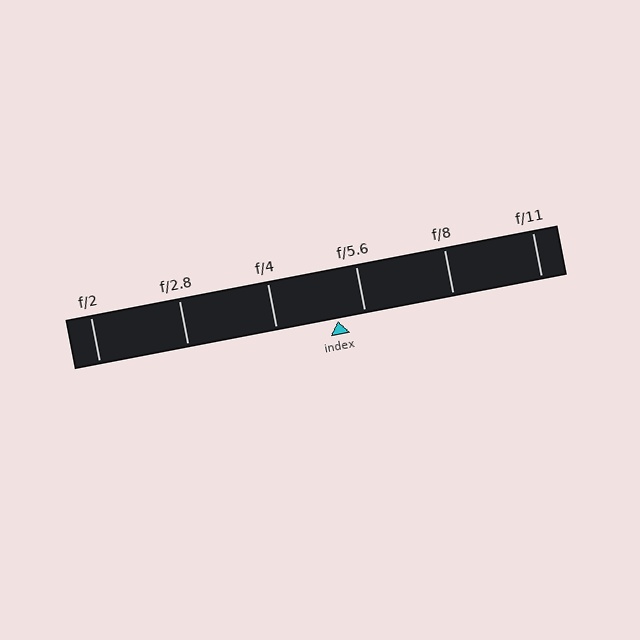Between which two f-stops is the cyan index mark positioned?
The index mark is between f/4 and f/5.6.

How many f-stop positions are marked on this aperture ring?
There are 6 f-stop positions marked.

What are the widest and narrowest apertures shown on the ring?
The widest aperture shown is f/2 and the narrowest is f/11.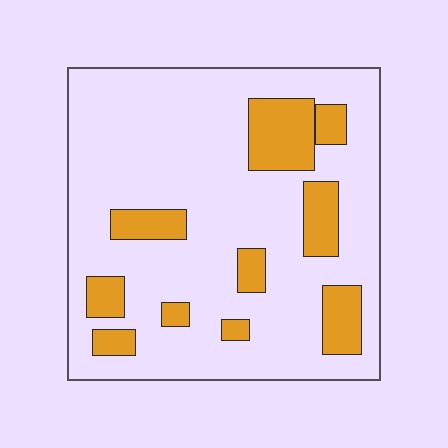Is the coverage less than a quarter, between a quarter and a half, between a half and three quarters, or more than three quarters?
Less than a quarter.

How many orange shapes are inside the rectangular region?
10.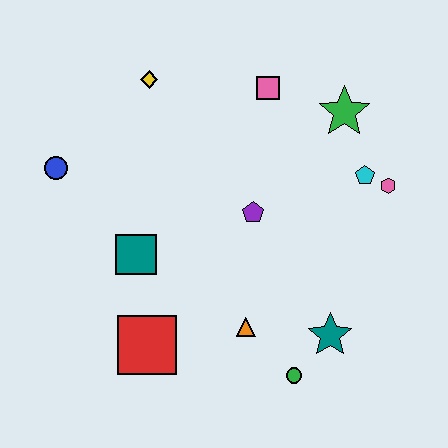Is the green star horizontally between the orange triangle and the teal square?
No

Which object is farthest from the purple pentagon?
The blue circle is farthest from the purple pentagon.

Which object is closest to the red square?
The teal square is closest to the red square.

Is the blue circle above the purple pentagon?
Yes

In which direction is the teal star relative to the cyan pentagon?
The teal star is below the cyan pentagon.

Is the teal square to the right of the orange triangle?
No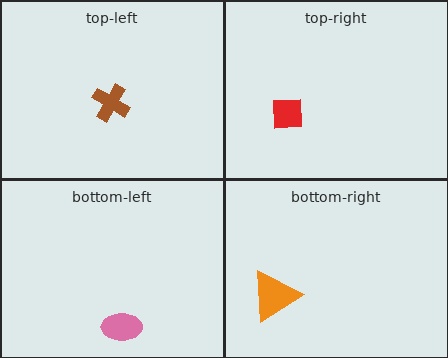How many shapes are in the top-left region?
1.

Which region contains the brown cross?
The top-left region.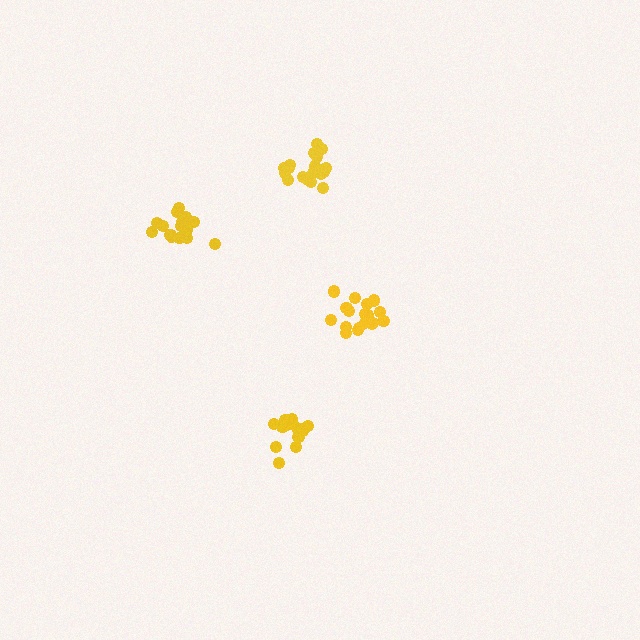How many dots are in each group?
Group 1: 20 dots, Group 2: 15 dots, Group 3: 15 dots, Group 4: 19 dots (69 total).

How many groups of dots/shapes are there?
There are 4 groups.